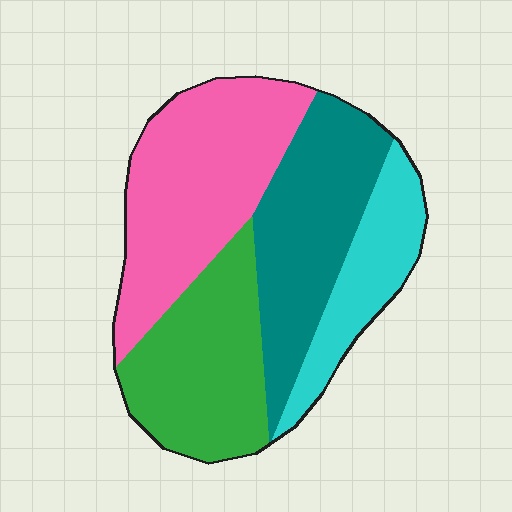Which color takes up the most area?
Pink, at roughly 35%.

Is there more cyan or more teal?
Teal.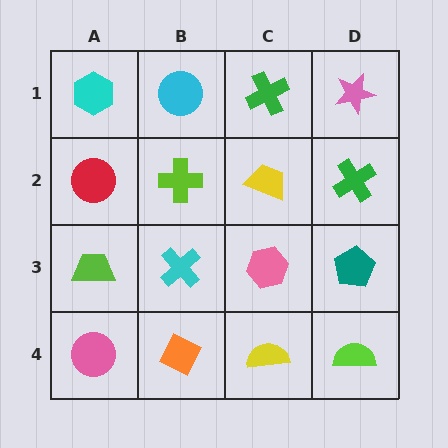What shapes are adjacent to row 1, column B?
A lime cross (row 2, column B), a cyan hexagon (row 1, column A), a green cross (row 1, column C).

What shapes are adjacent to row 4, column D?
A teal pentagon (row 3, column D), a yellow semicircle (row 4, column C).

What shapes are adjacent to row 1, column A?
A red circle (row 2, column A), a cyan circle (row 1, column B).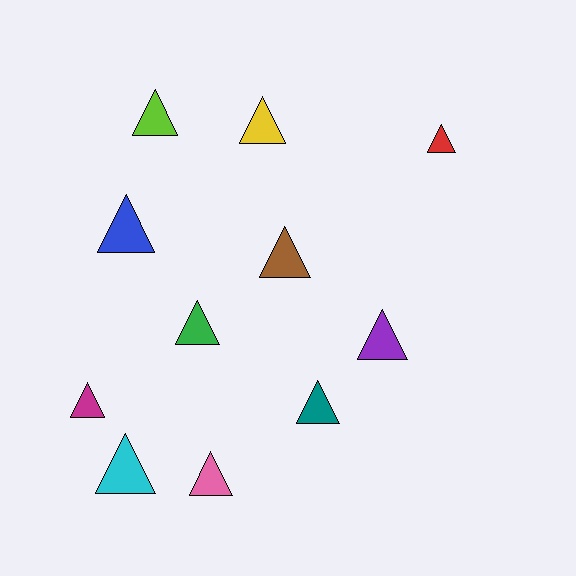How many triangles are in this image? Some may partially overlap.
There are 11 triangles.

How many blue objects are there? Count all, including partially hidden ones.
There is 1 blue object.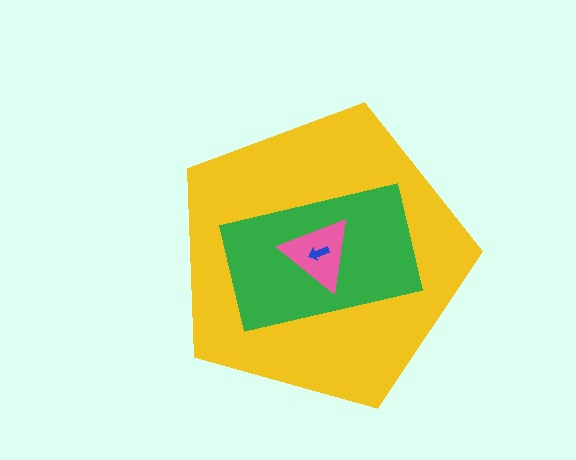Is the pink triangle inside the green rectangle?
Yes.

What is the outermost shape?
The yellow pentagon.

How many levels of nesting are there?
4.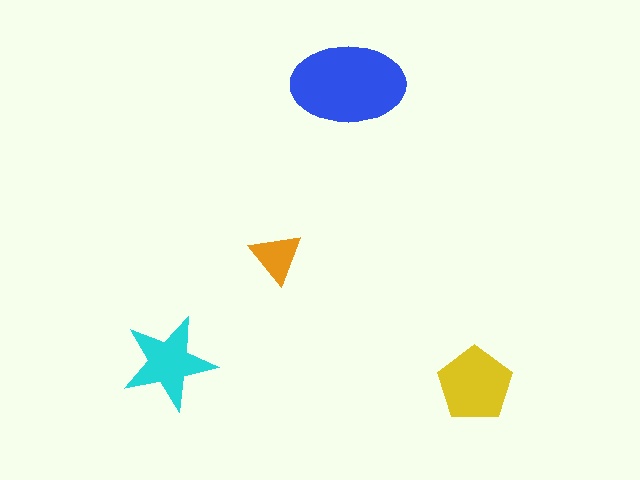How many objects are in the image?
There are 4 objects in the image.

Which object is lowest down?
The yellow pentagon is bottommost.